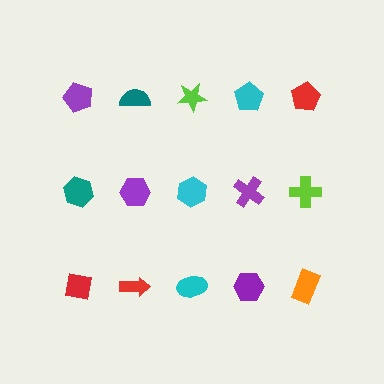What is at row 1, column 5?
A red pentagon.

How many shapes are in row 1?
5 shapes.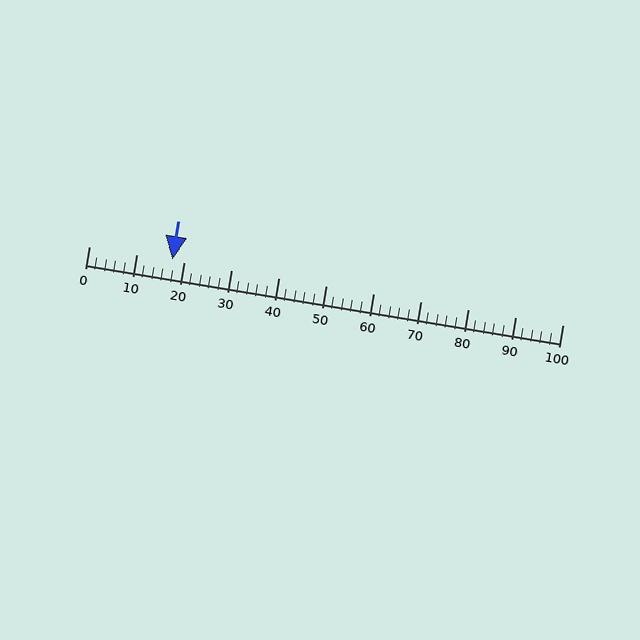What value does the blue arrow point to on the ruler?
The blue arrow points to approximately 18.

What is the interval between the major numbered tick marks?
The major tick marks are spaced 10 units apart.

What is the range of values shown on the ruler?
The ruler shows values from 0 to 100.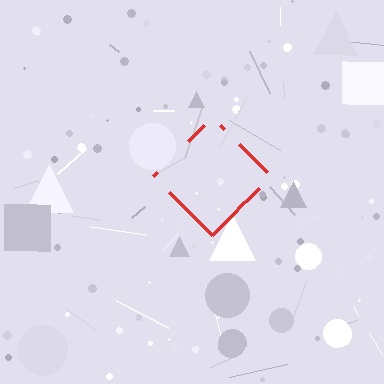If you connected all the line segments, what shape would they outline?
They would outline a diamond.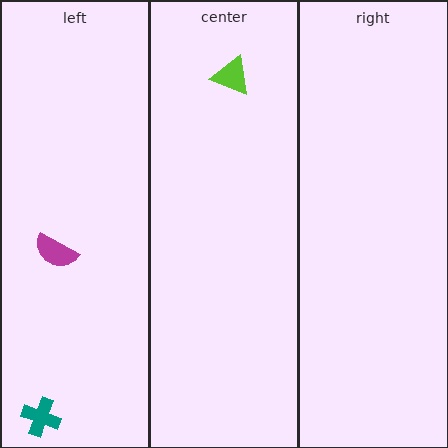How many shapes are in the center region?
1.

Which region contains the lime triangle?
The center region.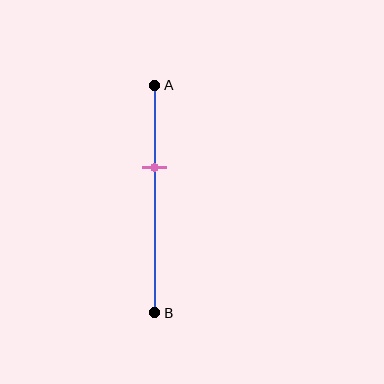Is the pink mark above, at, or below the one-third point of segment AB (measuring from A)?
The pink mark is approximately at the one-third point of segment AB.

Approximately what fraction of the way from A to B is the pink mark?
The pink mark is approximately 35% of the way from A to B.